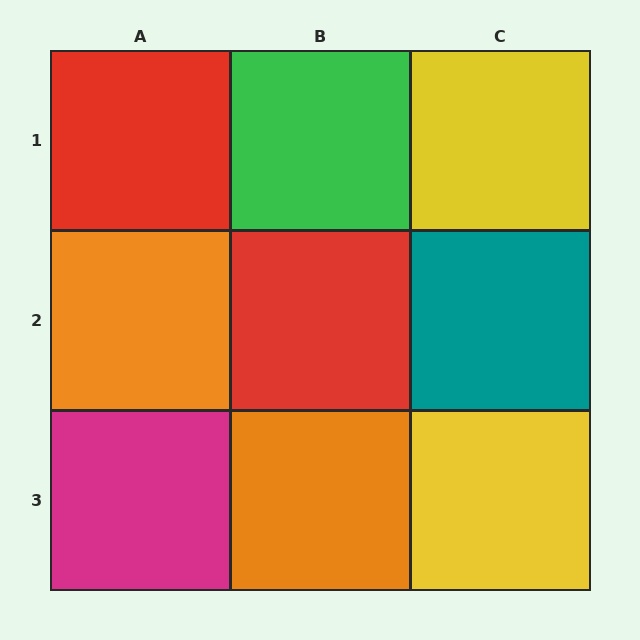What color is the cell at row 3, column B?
Orange.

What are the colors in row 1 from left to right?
Red, green, yellow.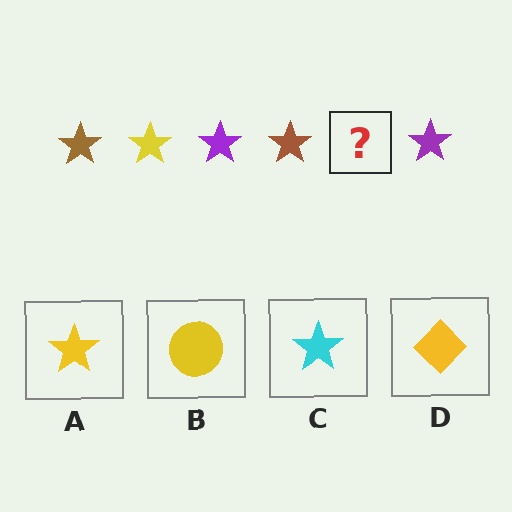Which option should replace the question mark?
Option A.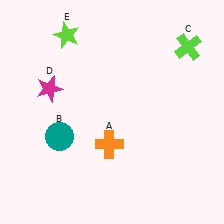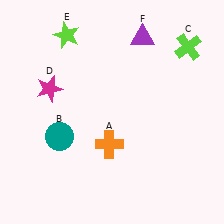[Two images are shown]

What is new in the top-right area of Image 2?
A purple triangle (F) was added in the top-right area of Image 2.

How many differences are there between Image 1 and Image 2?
There is 1 difference between the two images.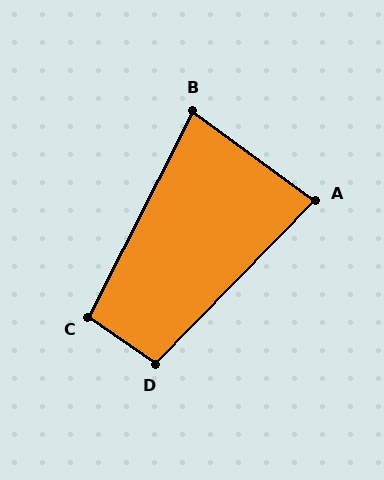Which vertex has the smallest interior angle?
B, at approximately 81 degrees.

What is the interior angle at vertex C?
Approximately 98 degrees (obtuse).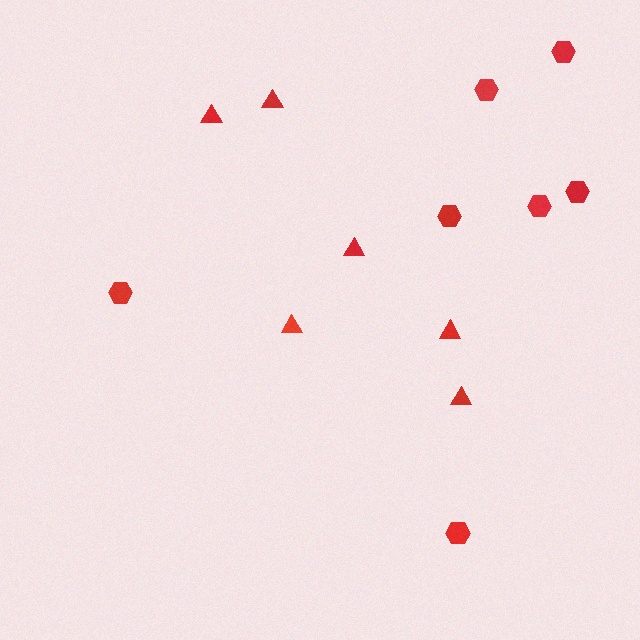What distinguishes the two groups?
There are 2 groups: one group of hexagons (7) and one group of triangles (6).